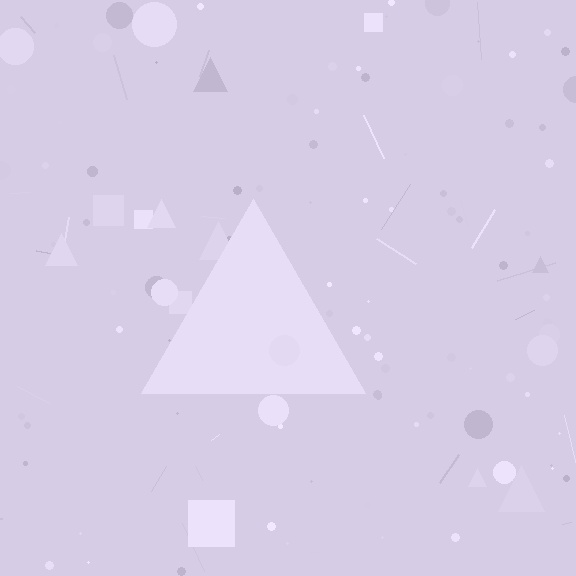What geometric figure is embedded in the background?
A triangle is embedded in the background.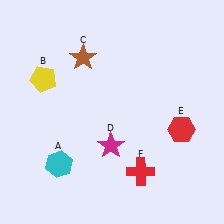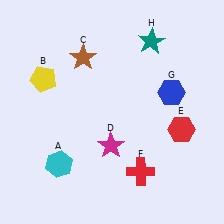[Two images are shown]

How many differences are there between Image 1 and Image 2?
There are 2 differences between the two images.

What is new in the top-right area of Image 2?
A teal star (H) was added in the top-right area of Image 2.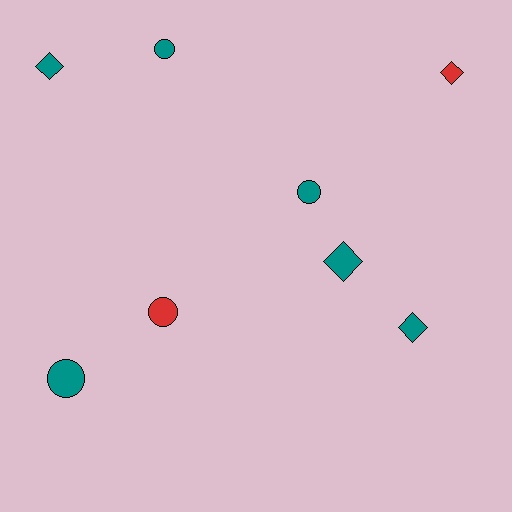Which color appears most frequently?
Teal, with 6 objects.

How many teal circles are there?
There are 3 teal circles.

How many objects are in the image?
There are 8 objects.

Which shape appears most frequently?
Circle, with 4 objects.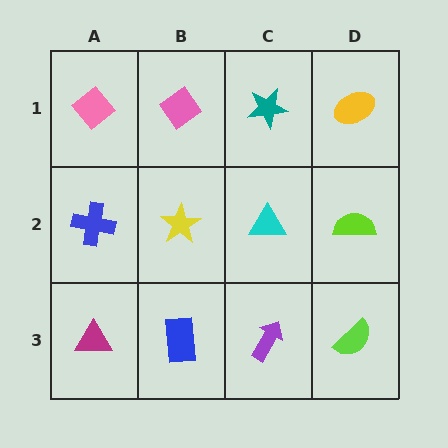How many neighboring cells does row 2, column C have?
4.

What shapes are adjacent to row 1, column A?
A blue cross (row 2, column A), a pink diamond (row 1, column B).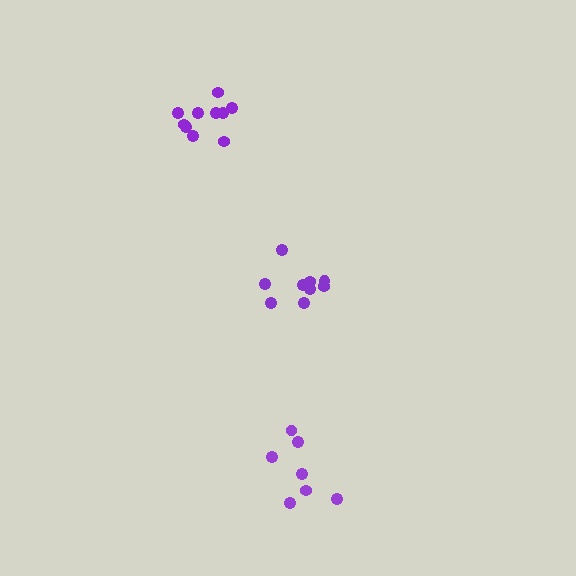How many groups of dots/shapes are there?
There are 3 groups.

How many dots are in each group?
Group 1: 9 dots, Group 2: 7 dots, Group 3: 10 dots (26 total).